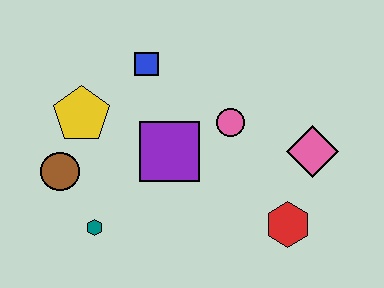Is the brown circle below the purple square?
Yes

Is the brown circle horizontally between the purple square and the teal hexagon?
No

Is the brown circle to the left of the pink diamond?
Yes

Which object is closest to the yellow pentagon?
The brown circle is closest to the yellow pentagon.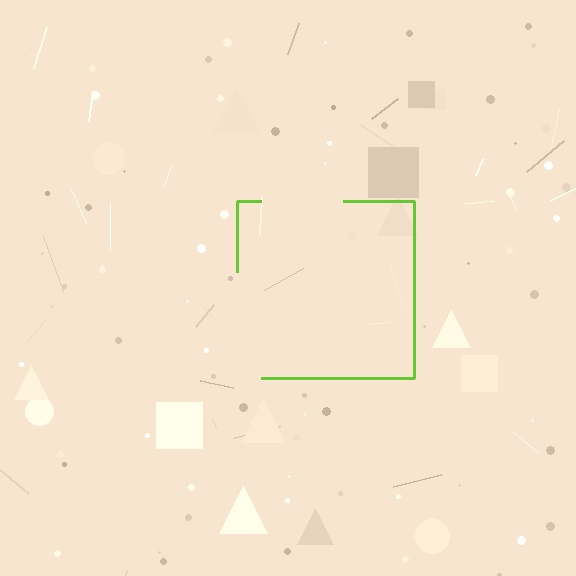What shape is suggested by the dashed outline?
The dashed outline suggests a square.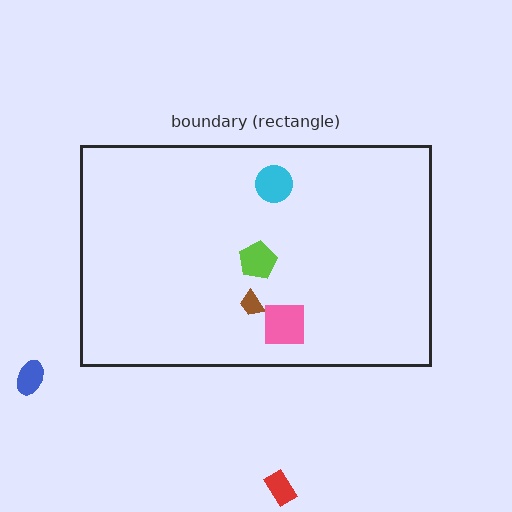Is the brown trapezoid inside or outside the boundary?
Inside.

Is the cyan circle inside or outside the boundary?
Inside.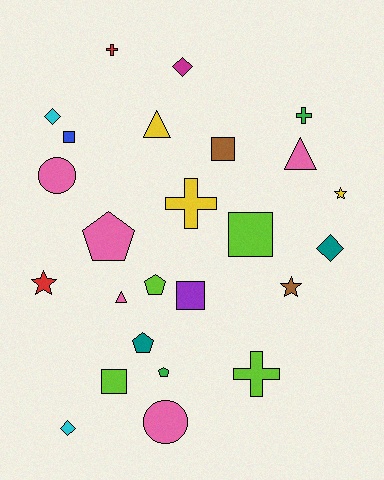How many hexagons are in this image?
There are no hexagons.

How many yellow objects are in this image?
There are 3 yellow objects.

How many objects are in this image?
There are 25 objects.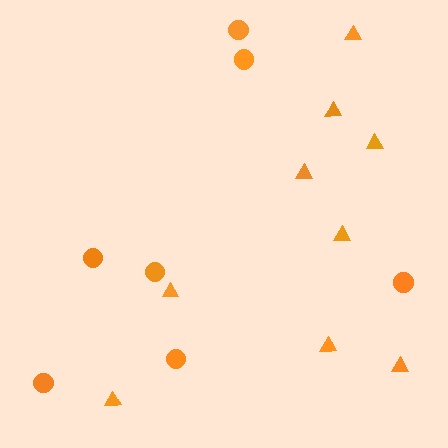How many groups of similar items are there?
There are 2 groups: one group of triangles (9) and one group of circles (7).